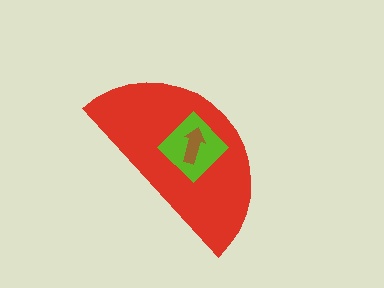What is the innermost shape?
The brown arrow.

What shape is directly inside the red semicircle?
The lime diamond.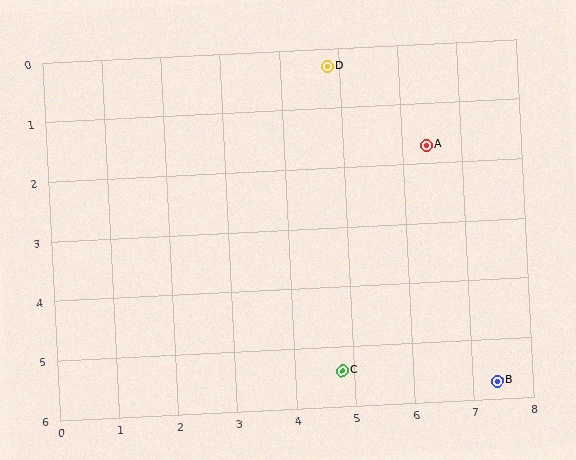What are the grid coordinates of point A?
Point A is at approximately (6.4, 1.7).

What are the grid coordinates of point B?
Point B is at approximately (7.4, 5.7).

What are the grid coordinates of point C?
Point C is at approximately (4.8, 5.4).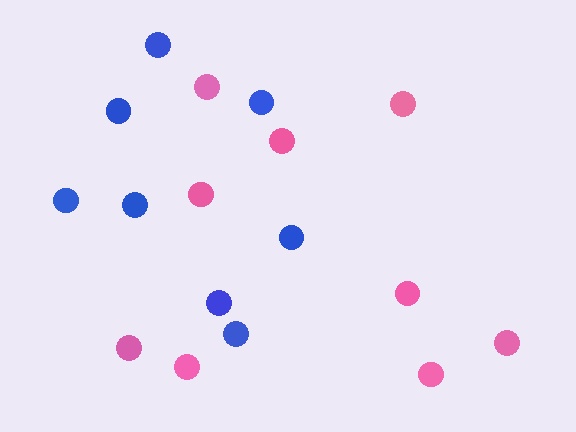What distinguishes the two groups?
There are 2 groups: one group of pink circles (9) and one group of blue circles (8).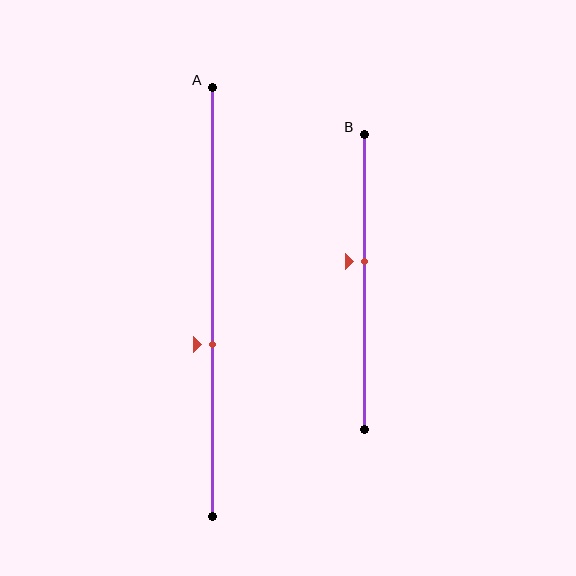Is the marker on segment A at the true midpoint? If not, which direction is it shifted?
No, the marker on segment A is shifted downward by about 10% of the segment length.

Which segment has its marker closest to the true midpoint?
Segment B has its marker closest to the true midpoint.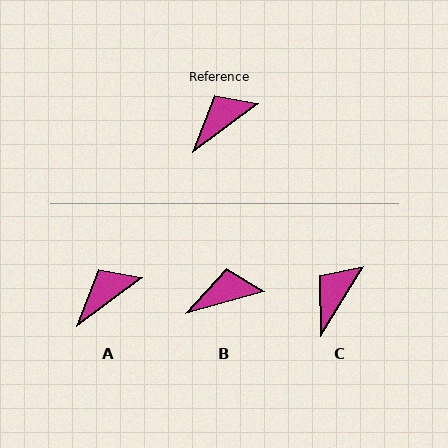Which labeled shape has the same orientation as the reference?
A.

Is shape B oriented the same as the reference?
No, it is off by about 22 degrees.